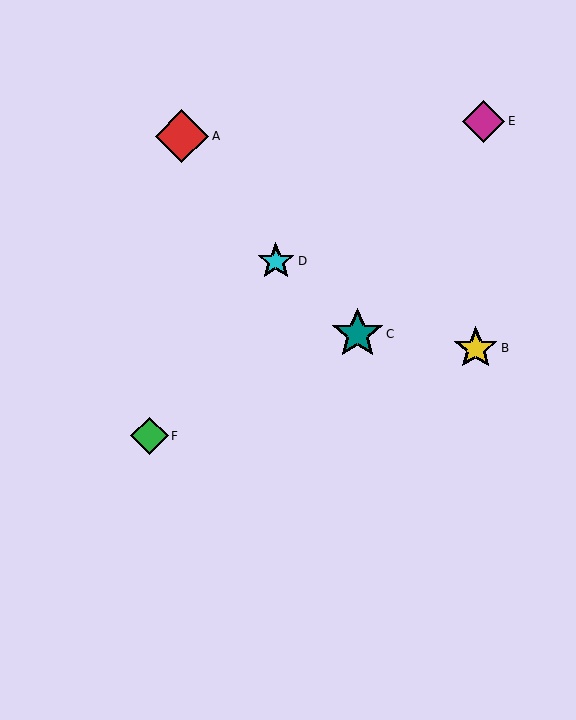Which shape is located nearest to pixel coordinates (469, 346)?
The yellow star (labeled B) at (476, 348) is nearest to that location.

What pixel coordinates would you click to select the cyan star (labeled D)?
Click at (276, 261) to select the cyan star D.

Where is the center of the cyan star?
The center of the cyan star is at (276, 261).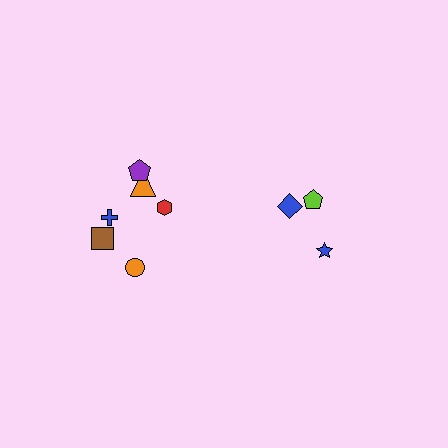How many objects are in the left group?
There are 6 objects.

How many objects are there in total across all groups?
There are 9 objects.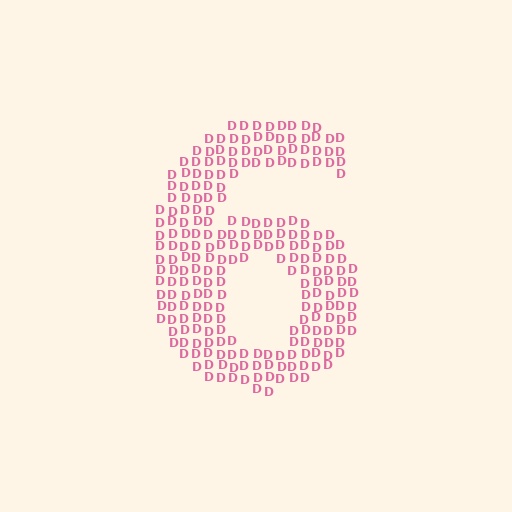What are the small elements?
The small elements are letter D's.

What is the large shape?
The large shape is the digit 6.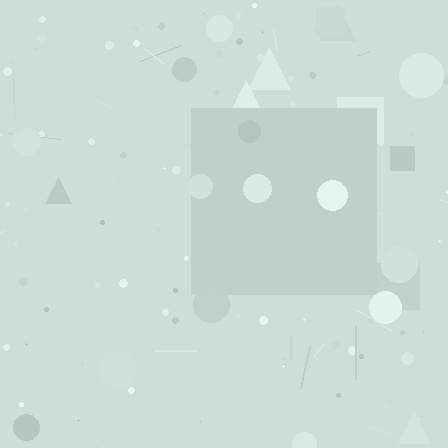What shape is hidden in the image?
A square is hidden in the image.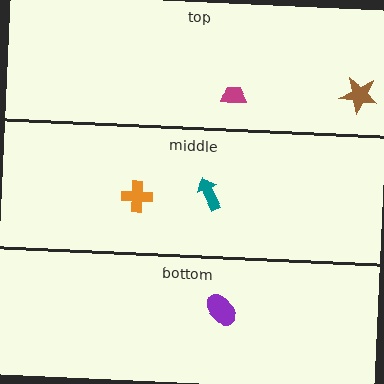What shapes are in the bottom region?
The purple ellipse.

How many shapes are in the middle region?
2.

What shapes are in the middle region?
The orange cross, the teal arrow.